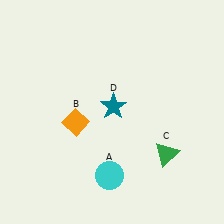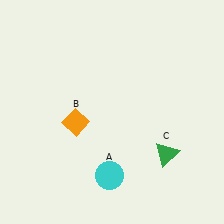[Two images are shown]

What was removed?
The teal star (D) was removed in Image 2.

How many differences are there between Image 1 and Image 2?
There is 1 difference between the two images.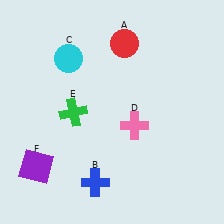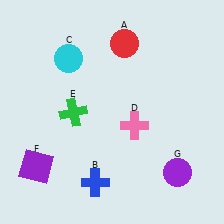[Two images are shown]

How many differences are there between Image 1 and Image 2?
There is 1 difference between the two images.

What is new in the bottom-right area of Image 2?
A purple circle (G) was added in the bottom-right area of Image 2.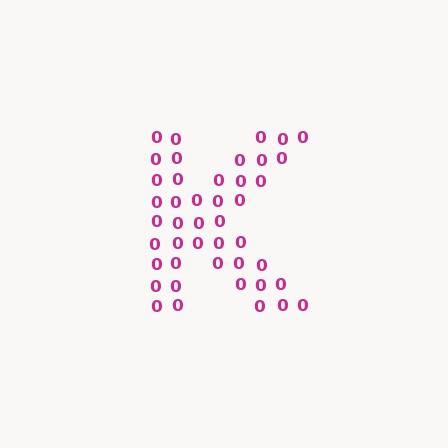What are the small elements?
The small elements are digit 0's.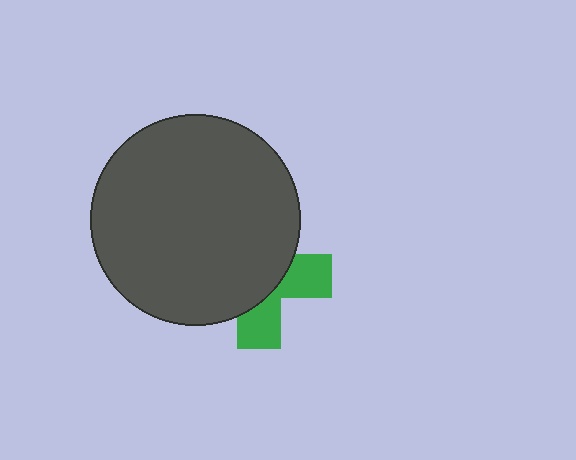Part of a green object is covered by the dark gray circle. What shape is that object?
It is a cross.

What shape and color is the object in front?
The object in front is a dark gray circle.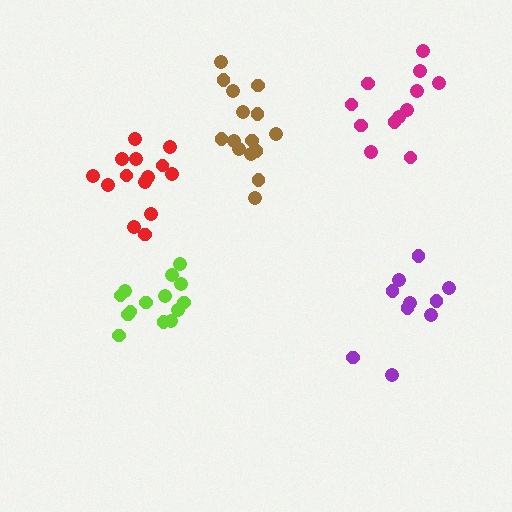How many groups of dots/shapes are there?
There are 5 groups.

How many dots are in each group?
Group 1: 14 dots, Group 2: 10 dots, Group 3: 15 dots, Group 4: 14 dots, Group 5: 12 dots (65 total).